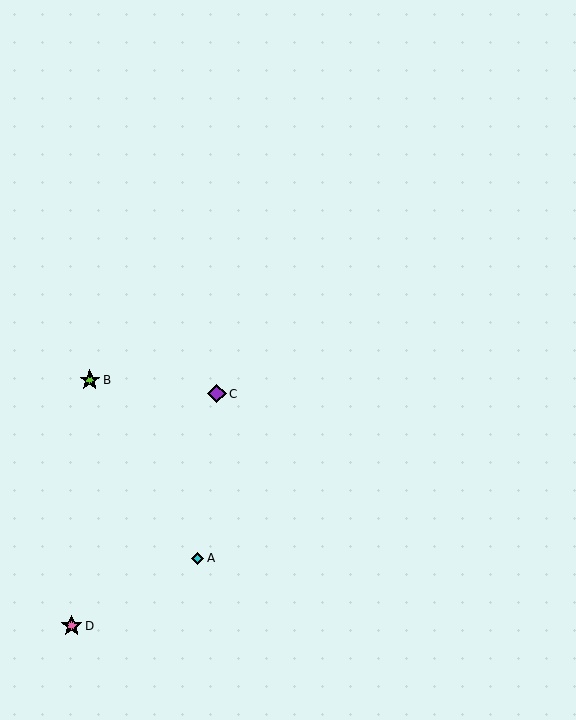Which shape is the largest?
The pink star (labeled D) is the largest.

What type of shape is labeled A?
Shape A is a cyan diamond.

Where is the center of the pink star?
The center of the pink star is at (72, 626).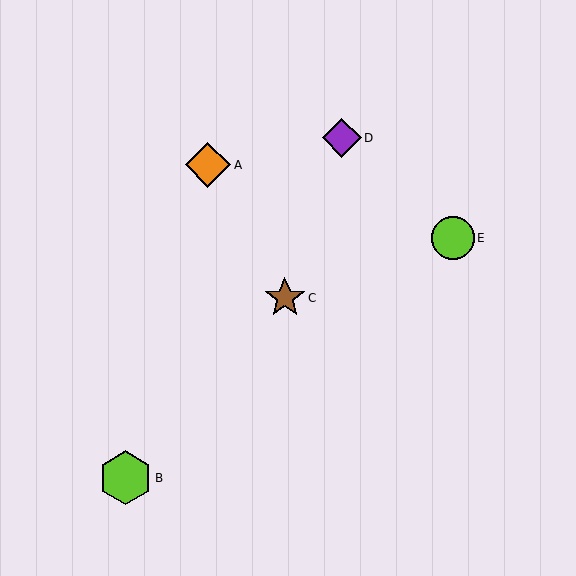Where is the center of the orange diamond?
The center of the orange diamond is at (208, 165).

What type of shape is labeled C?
Shape C is a brown star.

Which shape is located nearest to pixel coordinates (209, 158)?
The orange diamond (labeled A) at (208, 165) is nearest to that location.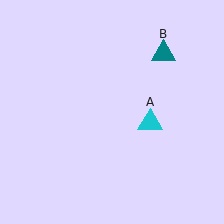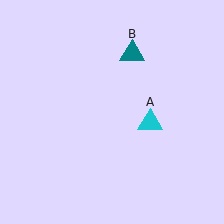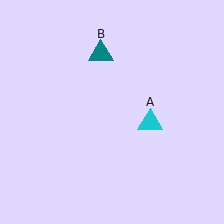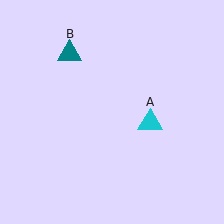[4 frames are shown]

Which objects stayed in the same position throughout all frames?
Cyan triangle (object A) remained stationary.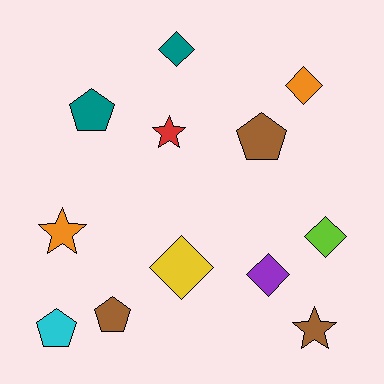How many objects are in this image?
There are 12 objects.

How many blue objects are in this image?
There are no blue objects.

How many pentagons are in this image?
There are 4 pentagons.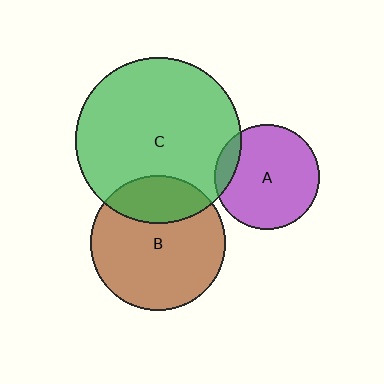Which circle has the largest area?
Circle C (green).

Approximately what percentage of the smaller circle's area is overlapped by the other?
Approximately 25%.